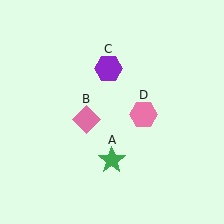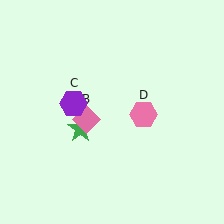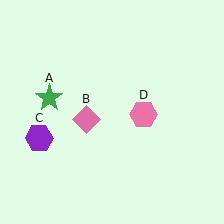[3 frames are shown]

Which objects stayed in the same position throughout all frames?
Pink diamond (object B) and pink hexagon (object D) remained stationary.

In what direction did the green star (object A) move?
The green star (object A) moved up and to the left.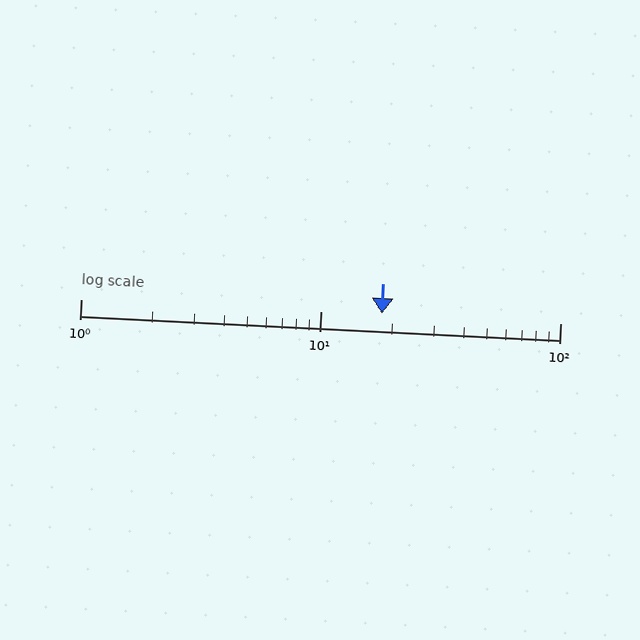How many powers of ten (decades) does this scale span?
The scale spans 2 decades, from 1 to 100.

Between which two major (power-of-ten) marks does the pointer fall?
The pointer is between 10 and 100.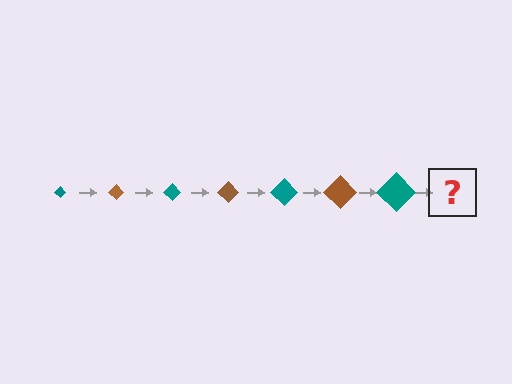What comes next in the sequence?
The next element should be a brown diamond, larger than the previous one.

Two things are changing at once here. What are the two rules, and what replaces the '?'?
The two rules are that the diamond grows larger each step and the color cycles through teal and brown. The '?' should be a brown diamond, larger than the previous one.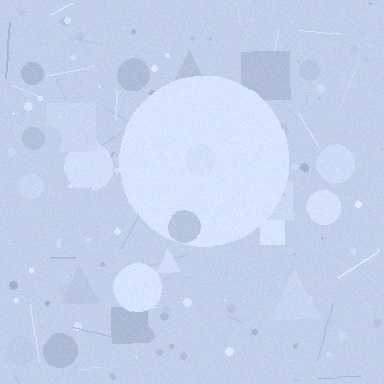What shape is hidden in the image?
A circle is hidden in the image.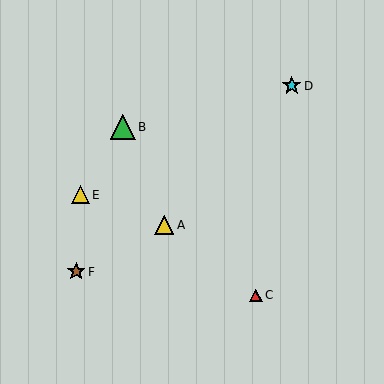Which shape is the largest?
The green triangle (labeled B) is the largest.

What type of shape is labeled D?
Shape D is a cyan star.